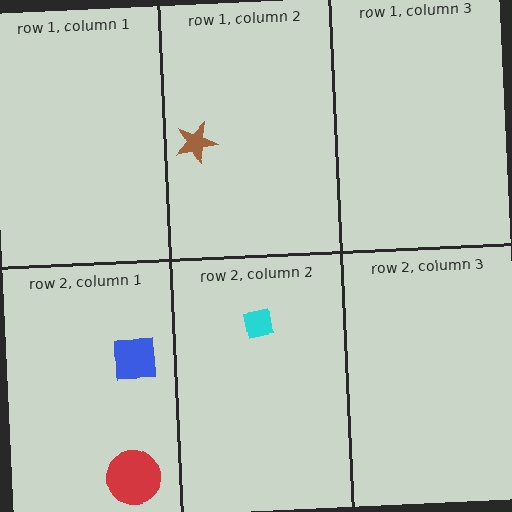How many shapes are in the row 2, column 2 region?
1.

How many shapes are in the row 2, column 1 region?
2.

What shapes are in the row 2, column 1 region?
The blue square, the red circle.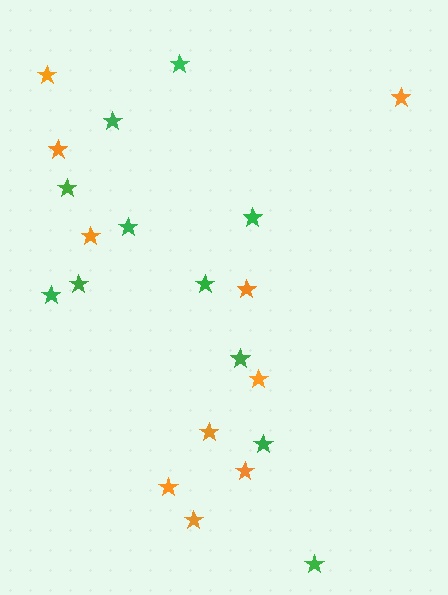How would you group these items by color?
There are 2 groups: one group of orange stars (10) and one group of green stars (11).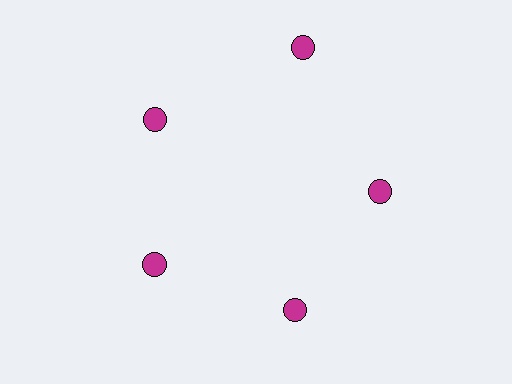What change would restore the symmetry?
The symmetry would be restored by moving it inward, back onto the ring so that all 5 circles sit at equal angles and equal distance from the center.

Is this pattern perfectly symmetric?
No. The 5 magenta circles are arranged in a ring, but one element near the 1 o'clock position is pushed outward from the center, breaking the 5-fold rotational symmetry.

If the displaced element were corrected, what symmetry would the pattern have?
It would have 5-fold rotational symmetry — the pattern would map onto itself every 72 degrees.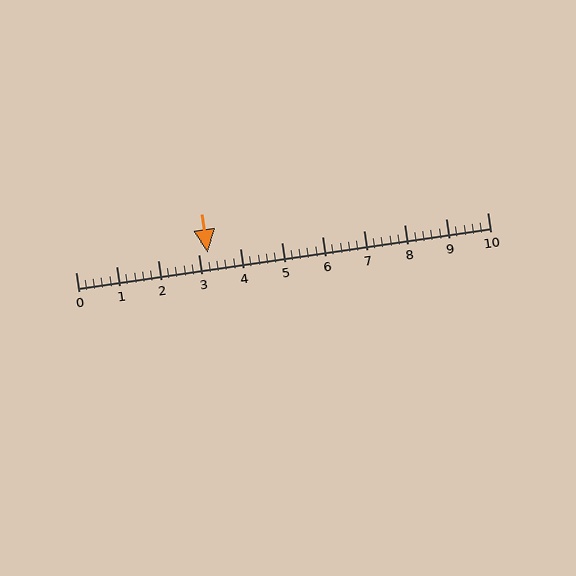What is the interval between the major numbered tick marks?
The major tick marks are spaced 1 units apart.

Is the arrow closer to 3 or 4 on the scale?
The arrow is closer to 3.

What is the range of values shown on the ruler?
The ruler shows values from 0 to 10.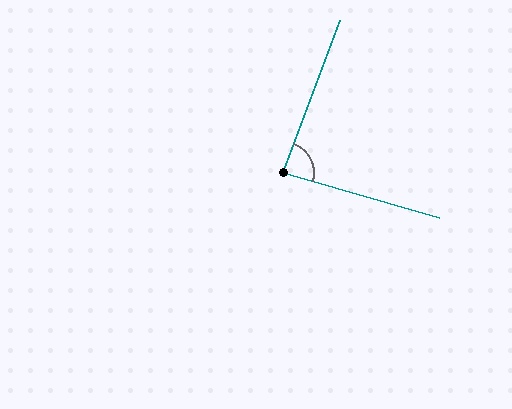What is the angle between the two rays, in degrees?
Approximately 86 degrees.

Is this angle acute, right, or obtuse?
It is approximately a right angle.